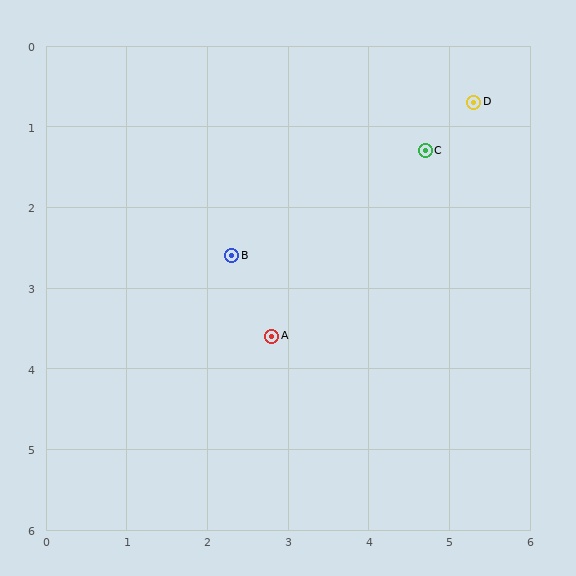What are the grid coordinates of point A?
Point A is at approximately (2.8, 3.6).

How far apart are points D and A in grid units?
Points D and A are about 3.8 grid units apart.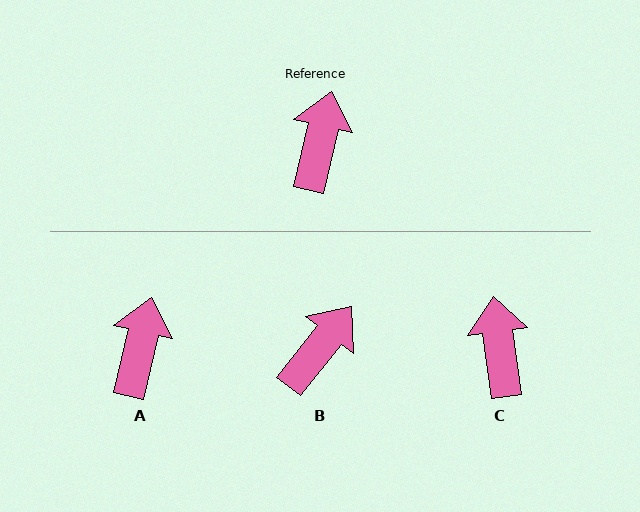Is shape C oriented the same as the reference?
No, it is off by about 21 degrees.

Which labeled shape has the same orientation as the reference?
A.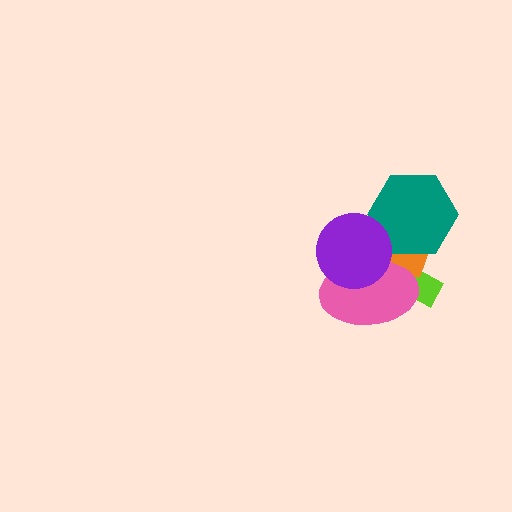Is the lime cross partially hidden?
Yes, it is partially covered by another shape.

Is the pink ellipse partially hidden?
Yes, it is partially covered by another shape.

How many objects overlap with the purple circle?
4 objects overlap with the purple circle.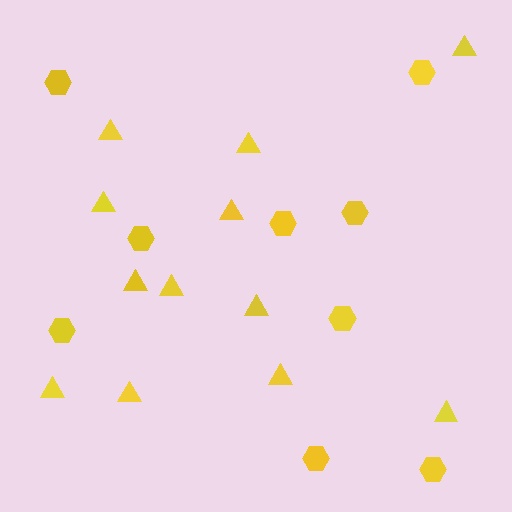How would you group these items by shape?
There are 2 groups: one group of hexagons (9) and one group of triangles (12).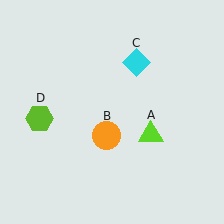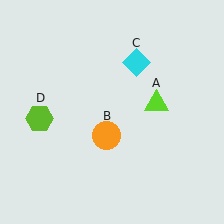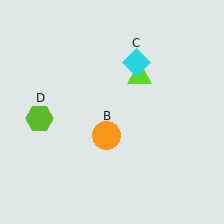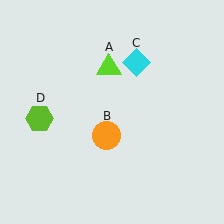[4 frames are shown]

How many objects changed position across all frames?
1 object changed position: lime triangle (object A).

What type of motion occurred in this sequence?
The lime triangle (object A) rotated counterclockwise around the center of the scene.